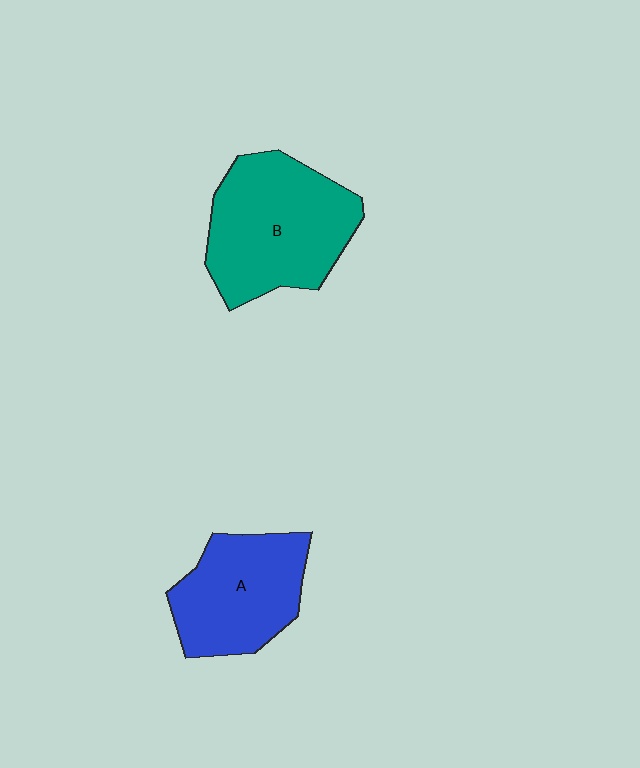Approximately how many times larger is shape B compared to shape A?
Approximately 1.3 times.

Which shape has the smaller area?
Shape A (blue).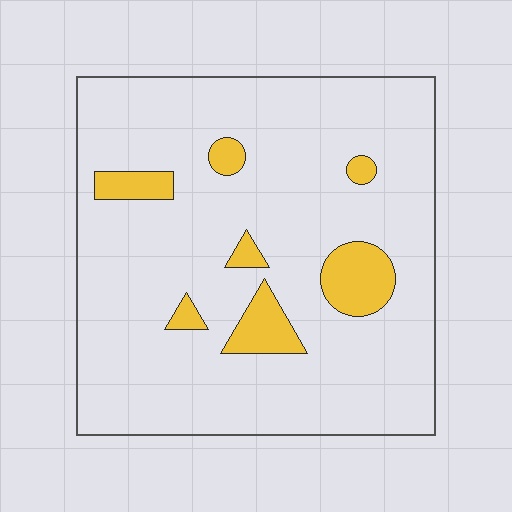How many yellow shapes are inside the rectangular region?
7.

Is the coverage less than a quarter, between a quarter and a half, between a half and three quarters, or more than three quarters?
Less than a quarter.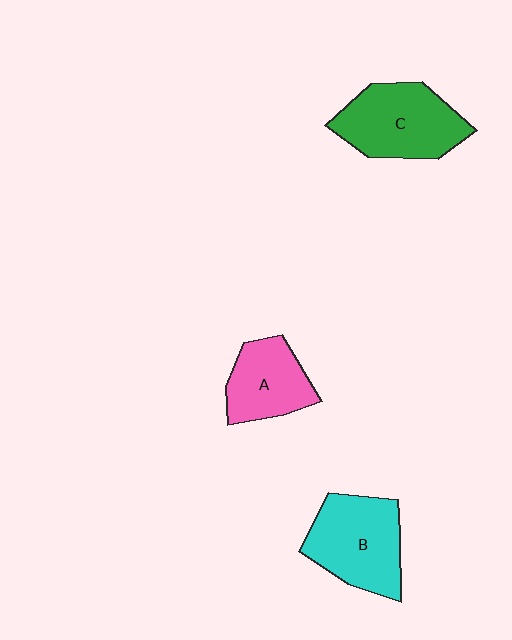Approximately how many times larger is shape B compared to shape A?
Approximately 1.4 times.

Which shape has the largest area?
Shape C (green).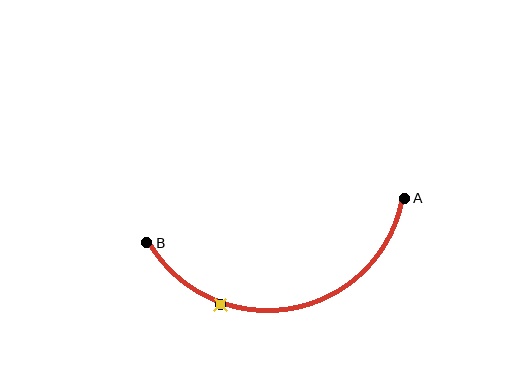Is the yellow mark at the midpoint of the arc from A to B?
No. The yellow mark lies on the arc but is closer to endpoint B. The arc midpoint would be at the point on the curve equidistant along the arc from both A and B.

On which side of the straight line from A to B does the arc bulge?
The arc bulges below the straight line connecting A and B.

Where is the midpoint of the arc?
The arc midpoint is the point on the curve farthest from the straight line joining A and B. It sits below that line.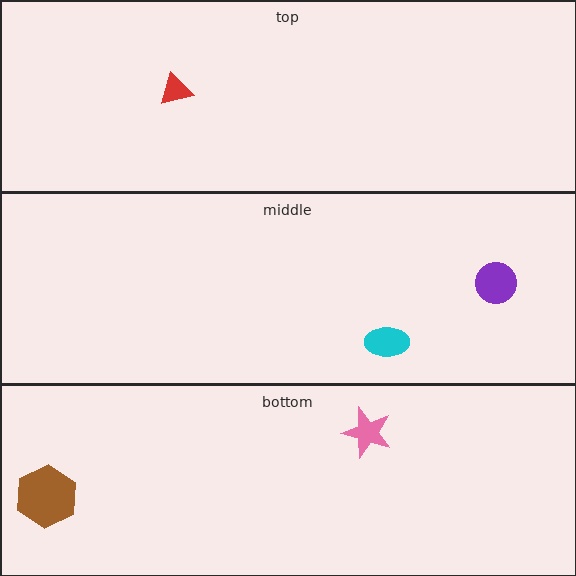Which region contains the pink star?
The bottom region.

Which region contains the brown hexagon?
The bottom region.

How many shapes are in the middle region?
2.